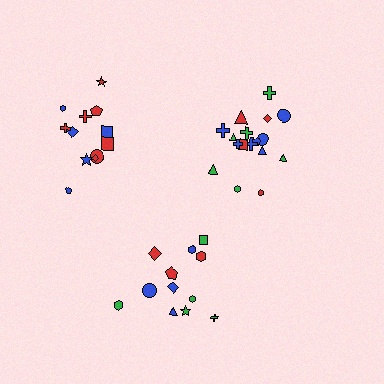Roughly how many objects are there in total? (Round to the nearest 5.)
Roughly 40 objects in total.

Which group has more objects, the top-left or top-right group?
The top-right group.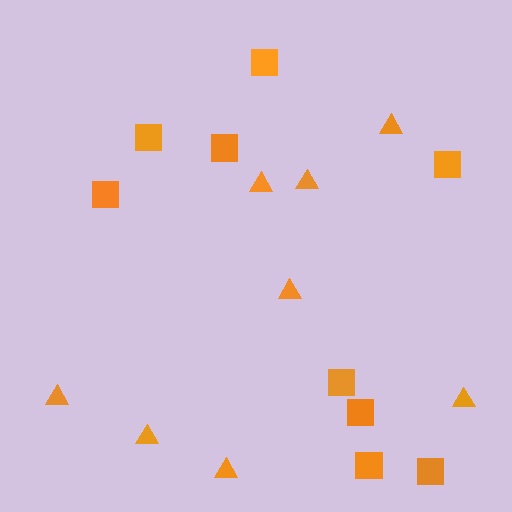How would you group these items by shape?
There are 2 groups: one group of triangles (8) and one group of squares (9).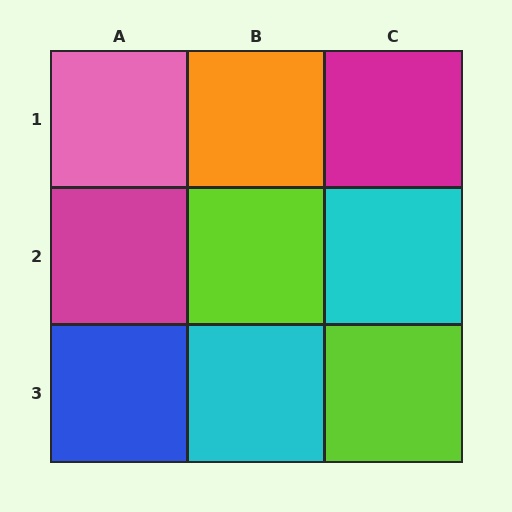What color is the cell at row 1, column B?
Orange.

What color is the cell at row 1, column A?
Pink.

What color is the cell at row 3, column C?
Lime.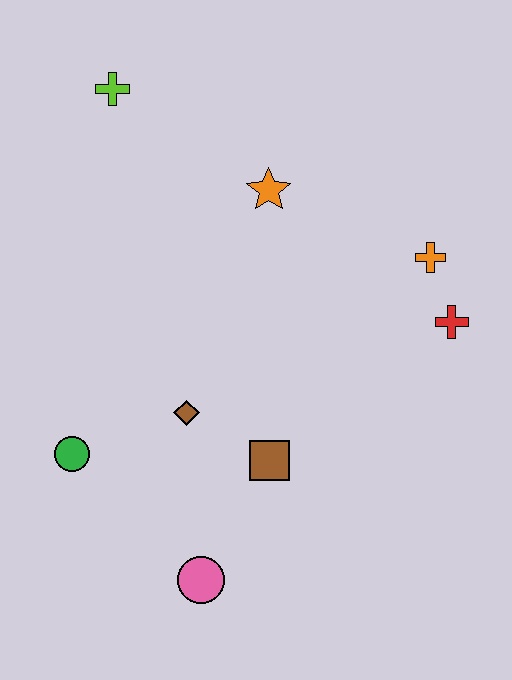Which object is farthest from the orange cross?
The green circle is farthest from the orange cross.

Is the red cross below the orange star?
Yes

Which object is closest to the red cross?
The orange cross is closest to the red cross.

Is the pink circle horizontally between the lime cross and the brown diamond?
No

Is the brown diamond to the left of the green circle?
No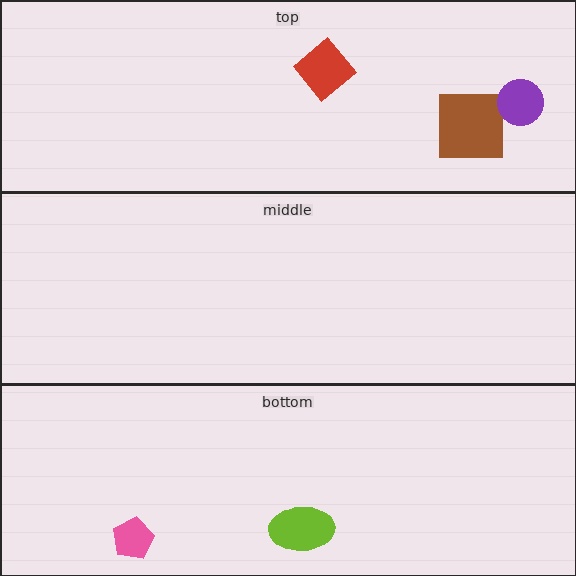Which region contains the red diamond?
The top region.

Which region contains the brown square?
The top region.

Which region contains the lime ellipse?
The bottom region.